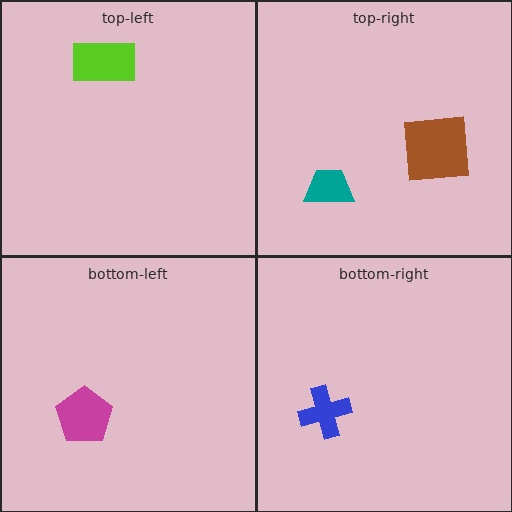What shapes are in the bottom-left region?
The magenta pentagon.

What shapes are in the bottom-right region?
The blue cross.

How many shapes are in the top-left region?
1.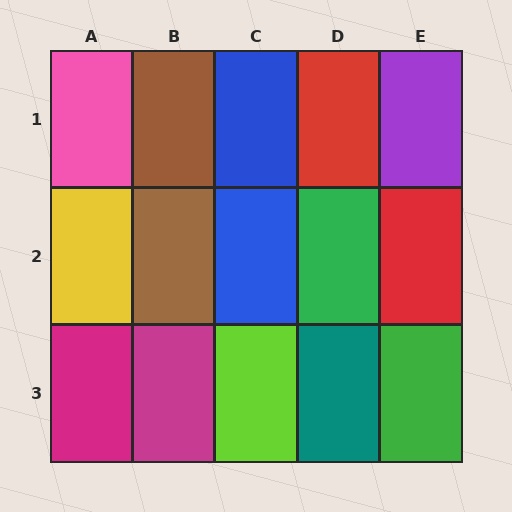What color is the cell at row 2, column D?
Green.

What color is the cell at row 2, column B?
Brown.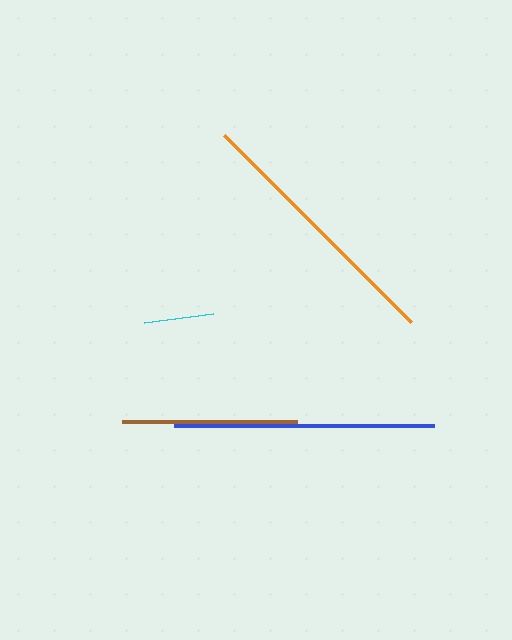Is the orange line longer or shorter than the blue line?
The orange line is longer than the blue line.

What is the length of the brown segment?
The brown segment is approximately 175 pixels long.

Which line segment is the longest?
The orange line is the longest at approximately 265 pixels.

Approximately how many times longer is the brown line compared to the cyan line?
The brown line is approximately 2.5 times the length of the cyan line.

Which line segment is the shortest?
The cyan line is the shortest at approximately 70 pixels.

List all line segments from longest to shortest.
From longest to shortest: orange, blue, brown, cyan.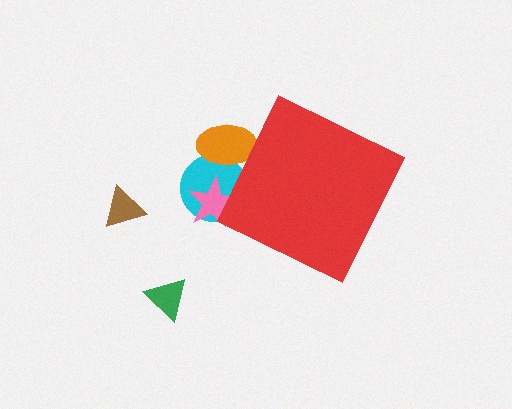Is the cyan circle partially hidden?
Yes, the cyan circle is partially hidden behind the red diamond.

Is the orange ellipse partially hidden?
Yes, the orange ellipse is partially hidden behind the red diamond.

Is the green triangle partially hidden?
No, the green triangle is fully visible.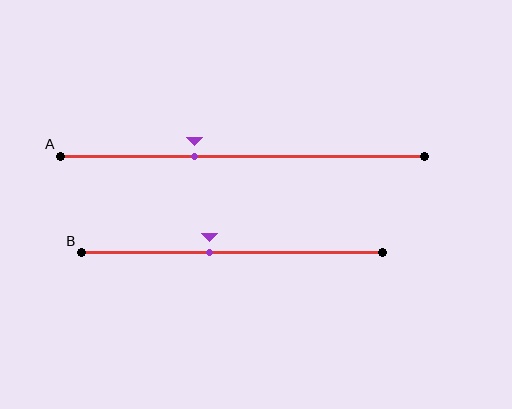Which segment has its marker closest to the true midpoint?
Segment B has its marker closest to the true midpoint.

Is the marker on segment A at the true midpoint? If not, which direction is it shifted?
No, the marker on segment A is shifted to the left by about 13% of the segment length.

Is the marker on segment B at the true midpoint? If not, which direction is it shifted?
No, the marker on segment B is shifted to the left by about 7% of the segment length.